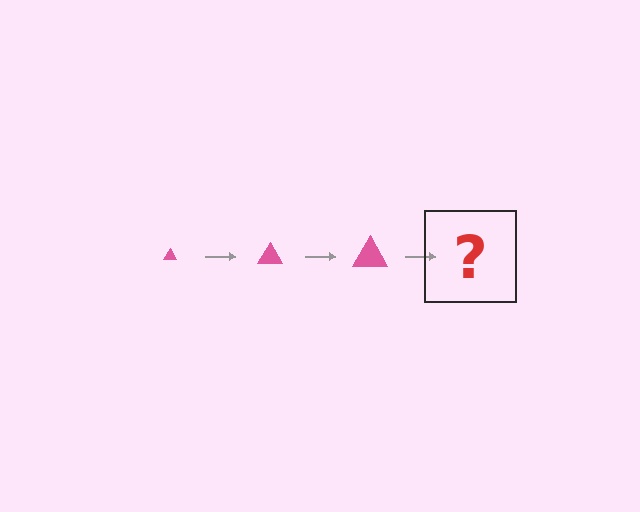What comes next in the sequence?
The next element should be a pink triangle, larger than the previous one.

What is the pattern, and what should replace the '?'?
The pattern is that the triangle gets progressively larger each step. The '?' should be a pink triangle, larger than the previous one.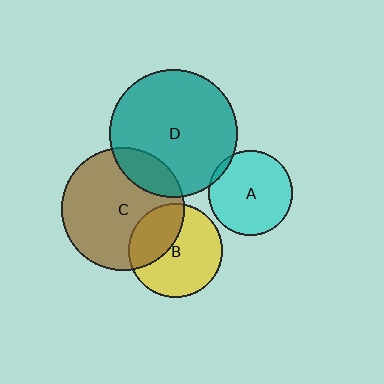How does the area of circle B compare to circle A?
Approximately 1.2 times.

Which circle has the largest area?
Circle D (teal).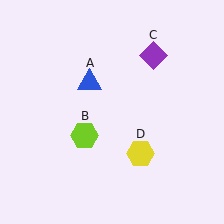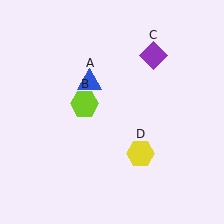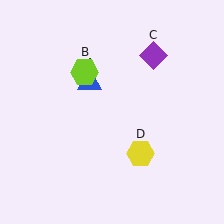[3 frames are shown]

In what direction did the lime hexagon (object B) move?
The lime hexagon (object B) moved up.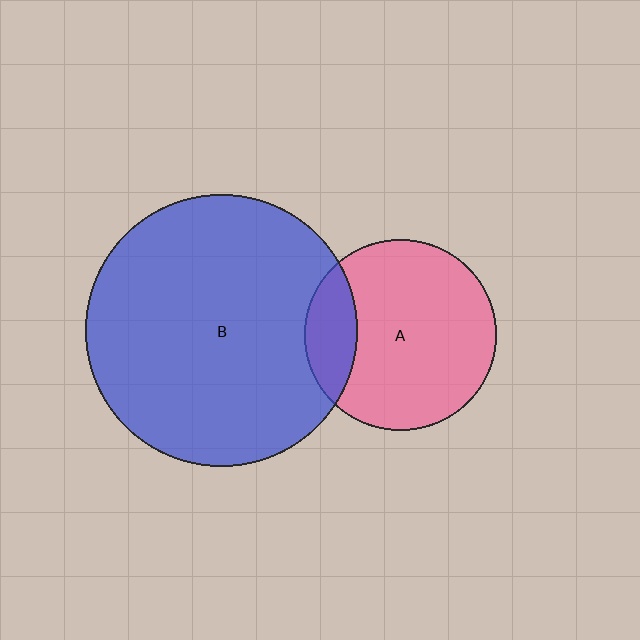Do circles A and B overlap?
Yes.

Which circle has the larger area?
Circle B (blue).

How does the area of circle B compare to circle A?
Approximately 2.0 times.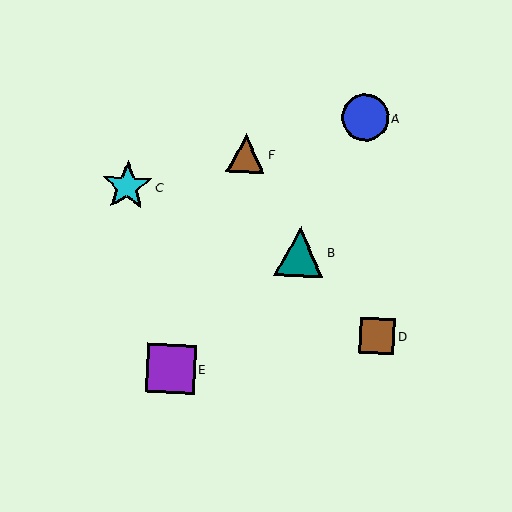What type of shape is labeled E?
Shape E is a purple square.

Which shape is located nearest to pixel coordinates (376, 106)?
The blue circle (labeled A) at (366, 118) is nearest to that location.